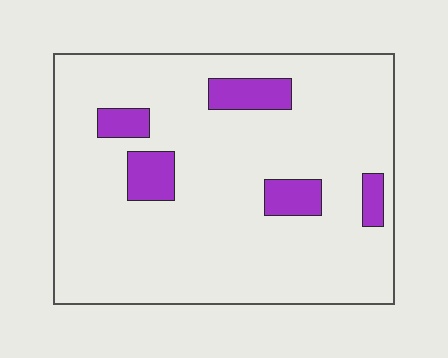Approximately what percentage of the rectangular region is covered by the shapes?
Approximately 10%.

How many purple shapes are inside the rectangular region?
5.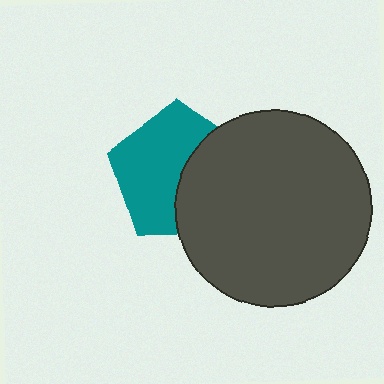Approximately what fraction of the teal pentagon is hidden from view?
Roughly 42% of the teal pentagon is hidden behind the dark gray circle.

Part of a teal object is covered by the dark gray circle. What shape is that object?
It is a pentagon.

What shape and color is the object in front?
The object in front is a dark gray circle.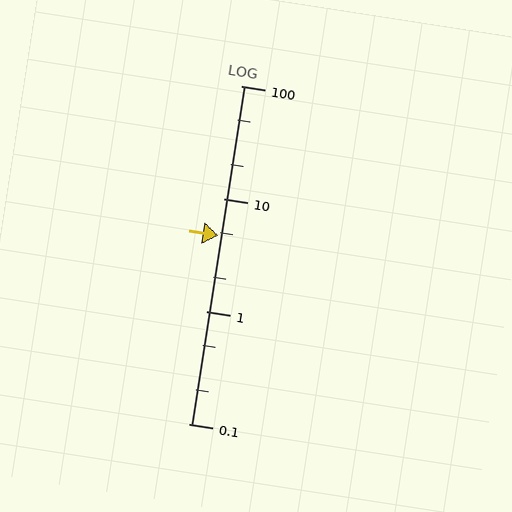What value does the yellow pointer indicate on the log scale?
The pointer indicates approximately 4.7.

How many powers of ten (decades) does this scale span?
The scale spans 3 decades, from 0.1 to 100.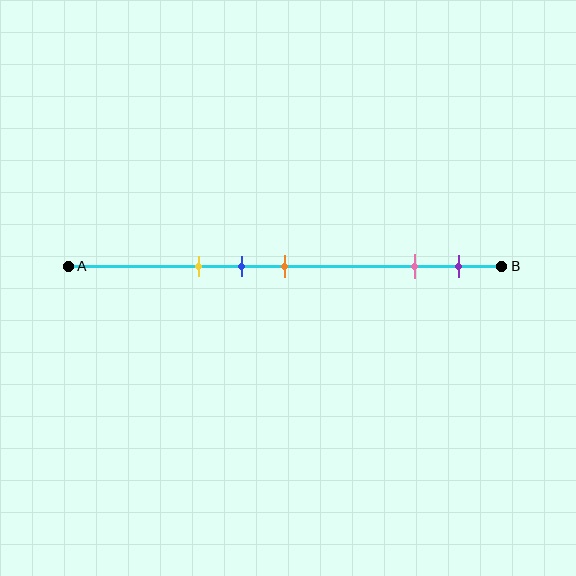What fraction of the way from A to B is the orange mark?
The orange mark is approximately 50% (0.5) of the way from A to B.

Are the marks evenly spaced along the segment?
No, the marks are not evenly spaced.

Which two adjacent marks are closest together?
The blue and orange marks are the closest adjacent pair.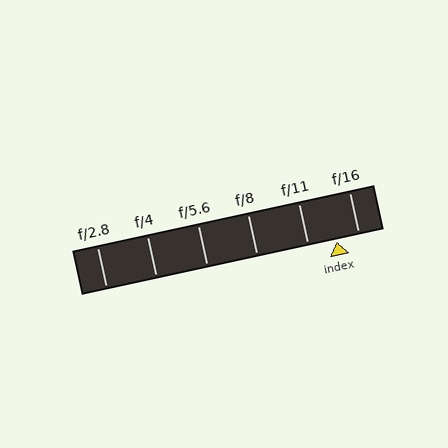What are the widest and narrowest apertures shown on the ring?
The widest aperture shown is f/2.8 and the narrowest is f/16.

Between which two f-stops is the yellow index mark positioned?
The index mark is between f/11 and f/16.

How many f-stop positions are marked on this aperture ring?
There are 6 f-stop positions marked.